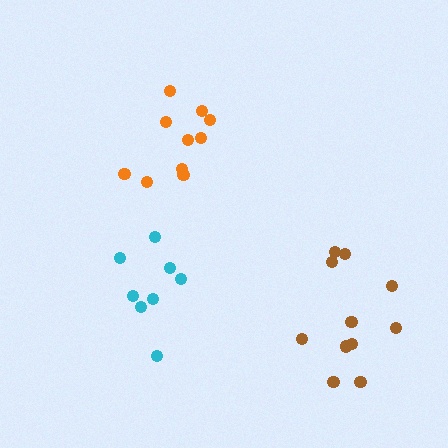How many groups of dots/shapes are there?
There are 3 groups.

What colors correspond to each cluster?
The clusters are colored: brown, orange, cyan.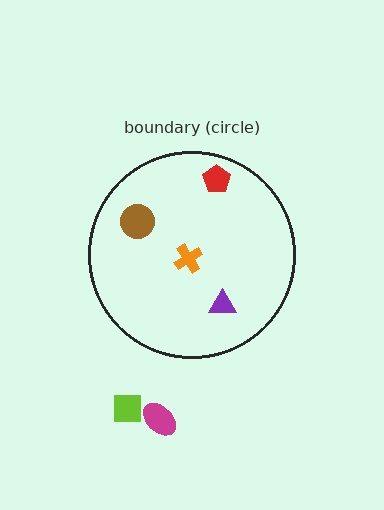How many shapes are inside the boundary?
4 inside, 2 outside.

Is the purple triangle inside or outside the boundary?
Inside.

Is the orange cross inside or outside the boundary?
Inside.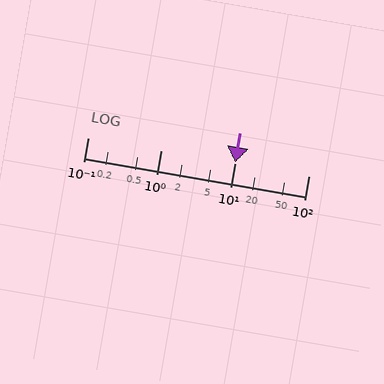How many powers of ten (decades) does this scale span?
The scale spans 3 decades, from 0.1 to 100.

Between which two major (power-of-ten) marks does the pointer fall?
The pointer is between 10 and 100.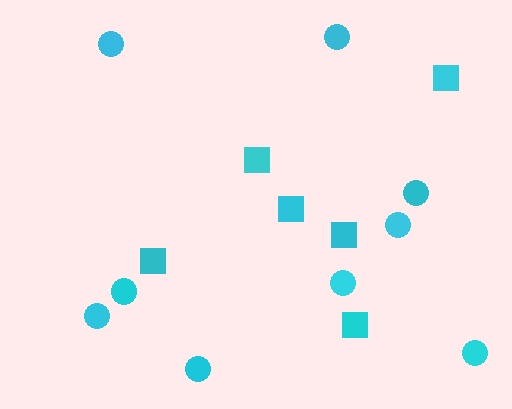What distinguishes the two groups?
There are 2 groups: one group of squares (6) and one group of circles (9).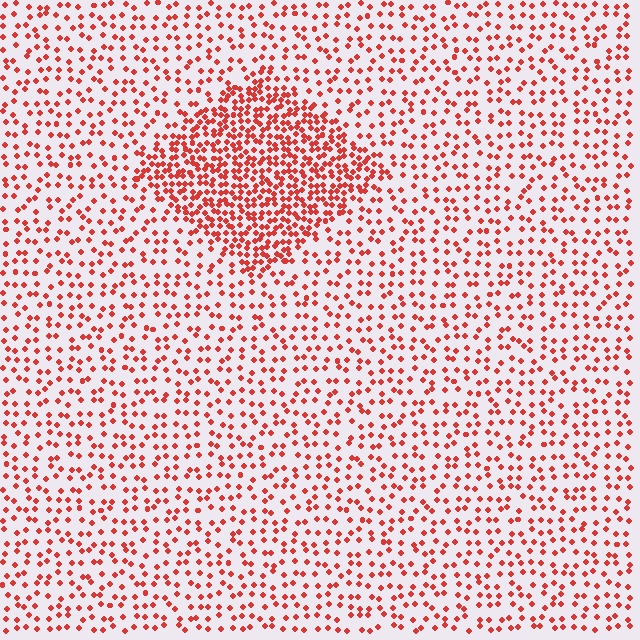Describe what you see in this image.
The image contains small red elements arranged at two different densities. A diamond-shaped region is visible where the elements are more densely packed than the surrounding area.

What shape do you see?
I see a diamond.